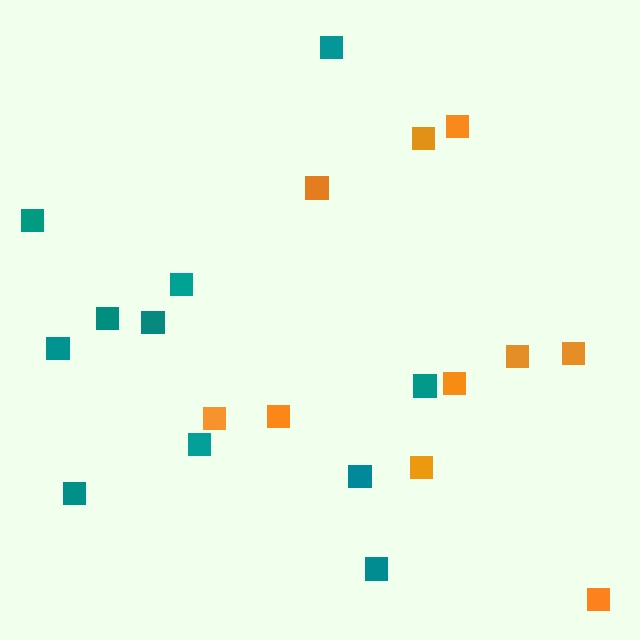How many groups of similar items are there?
There are 2 groups: one group of orange squares (10) and one group of teal squares (11).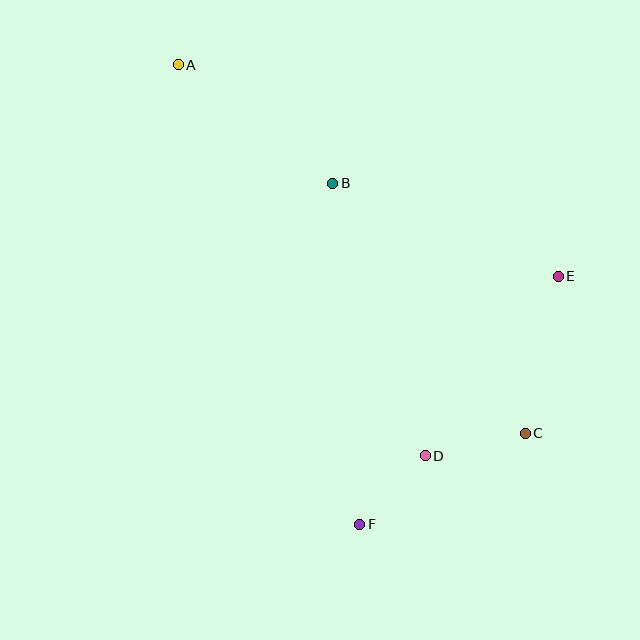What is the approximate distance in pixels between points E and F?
The distance between E and F is approximately 318 pixels.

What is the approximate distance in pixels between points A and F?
The distance between A and F is approximately 494 pixels.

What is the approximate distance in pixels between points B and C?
The distance between B and C is approximately 316 pixels.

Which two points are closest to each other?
Points D and F are closest to each other.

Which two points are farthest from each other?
Points A and C are farthest from each other.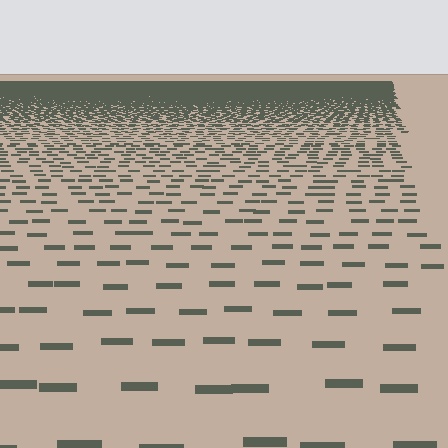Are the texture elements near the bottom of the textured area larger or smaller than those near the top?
Larger. Near the bottom, elements are closer to the viewer and appear at a bigger on-screen size.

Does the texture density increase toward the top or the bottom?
Density increases toward the top.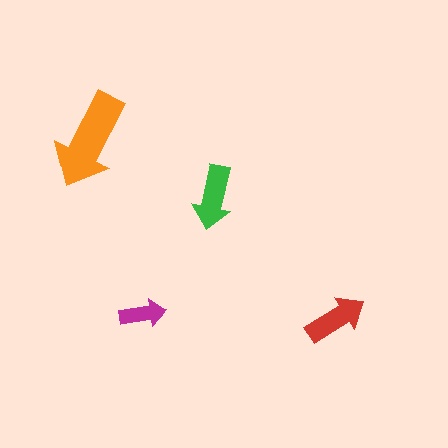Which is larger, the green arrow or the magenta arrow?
The green one.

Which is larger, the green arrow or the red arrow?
The green one.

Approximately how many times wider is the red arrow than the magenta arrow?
About 1.5 times wider.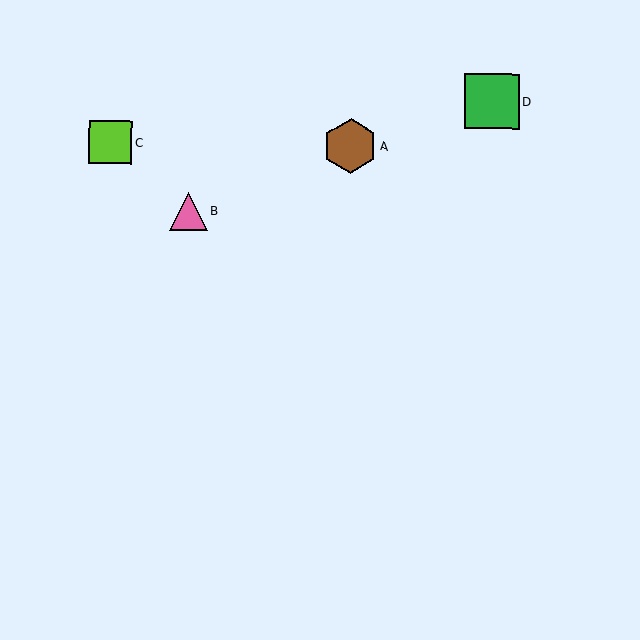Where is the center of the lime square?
The center of the lime square is at (111, 142).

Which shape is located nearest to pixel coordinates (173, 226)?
The pink triangle (labeled B) at (188, 211) is nearest to that location.